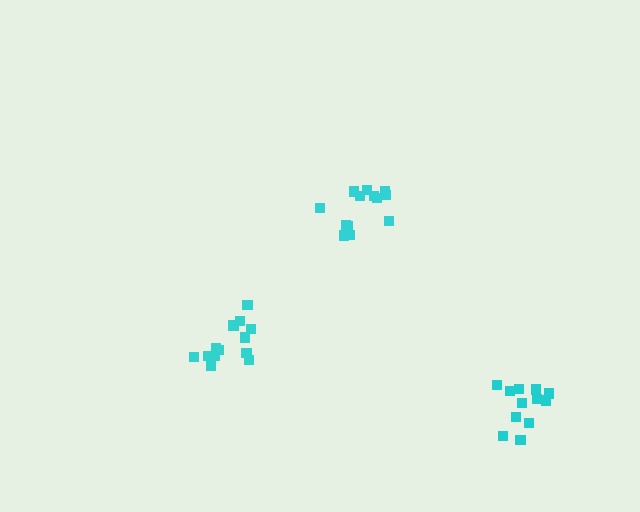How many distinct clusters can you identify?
There are 3 distinct clusters.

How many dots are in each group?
Group 1: 13 dots, Group 2: 14 dots, Group 3: 12 dots (39 total).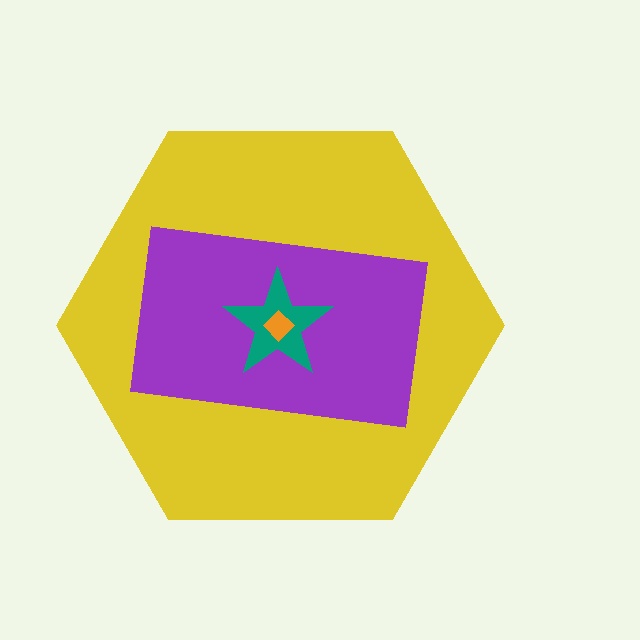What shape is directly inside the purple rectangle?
The teal star.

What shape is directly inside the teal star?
The orange diamond.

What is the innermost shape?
The orange diamond.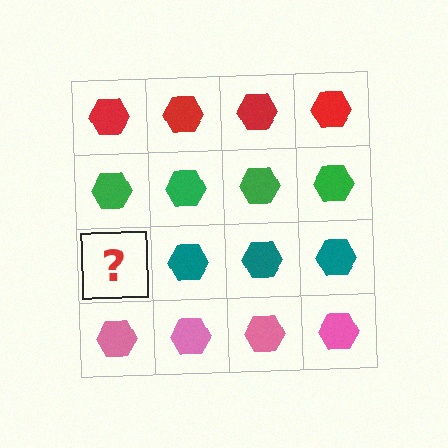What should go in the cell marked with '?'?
The missing cell should contain a teal hexagon.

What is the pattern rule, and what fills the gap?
The rule is that each row has a consistent color. The gap should be filled with a teal hexagon.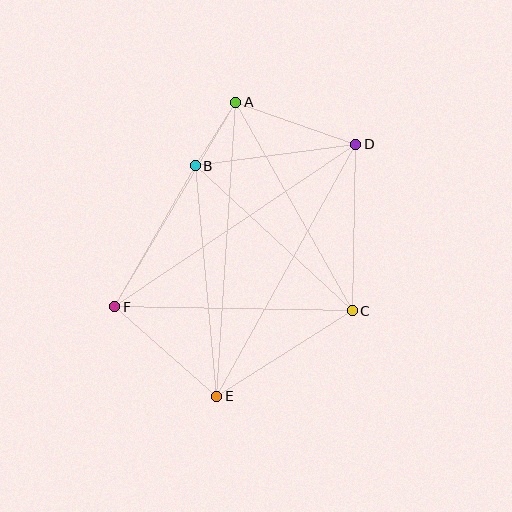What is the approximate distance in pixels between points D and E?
The distance between D and E is approximately 288 pixels.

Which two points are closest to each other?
Points A and B are closest to each other.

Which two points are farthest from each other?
Points A and E are farthest from each other.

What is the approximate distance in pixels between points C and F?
The distance between C and F is approximately 238 pixels.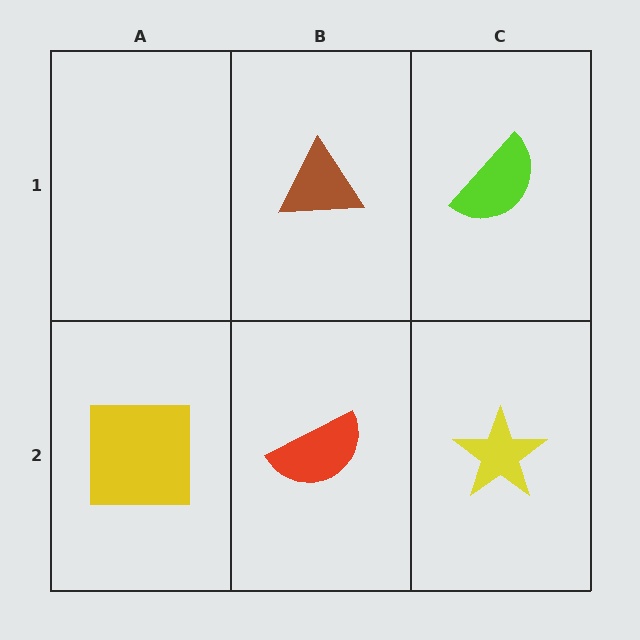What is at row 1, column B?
A brown triangle.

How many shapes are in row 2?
3 shapes.